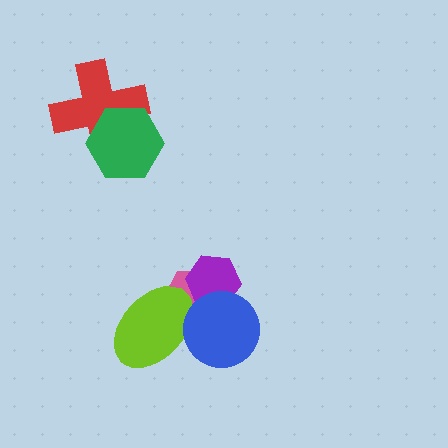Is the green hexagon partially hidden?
No, no other shape covers it.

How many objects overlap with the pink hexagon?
3 objects overlap with the pink hexagon.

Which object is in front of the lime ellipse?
The blue circle is in front of the lime ellipse.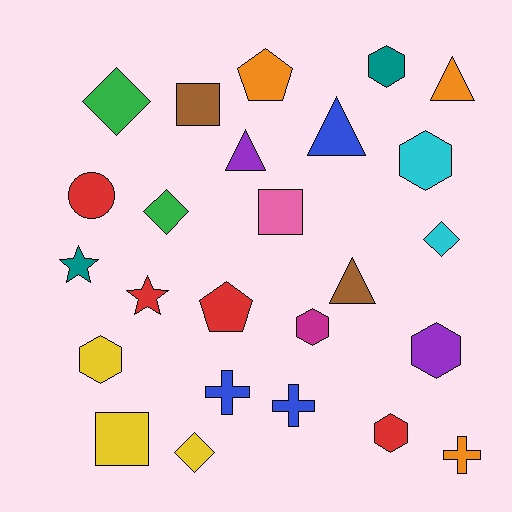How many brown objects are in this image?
There are 2 brown objects.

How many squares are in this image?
There are 3 squares.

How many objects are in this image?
There are 25 objects.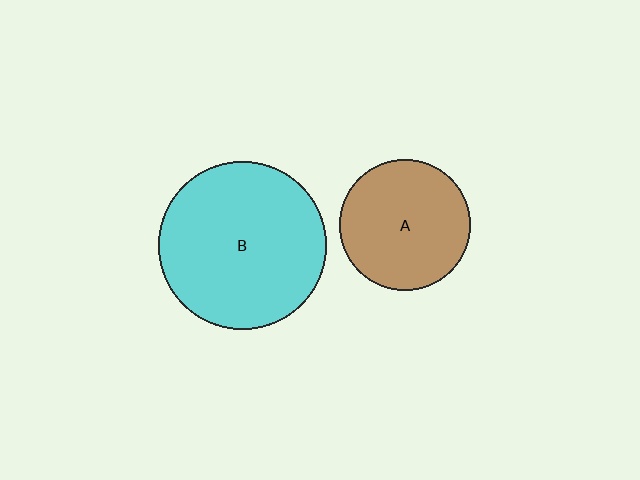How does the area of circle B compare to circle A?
Approximately 1.6 times.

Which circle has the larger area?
Circle B (cyan).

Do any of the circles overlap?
No, none of the circles overlap.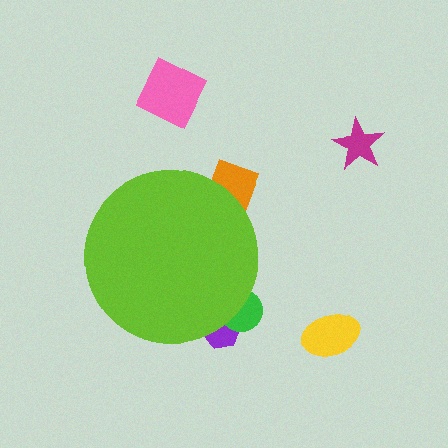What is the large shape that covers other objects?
A lime circle.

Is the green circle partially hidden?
Yes, the green circle is partially hidden behind the lime circle.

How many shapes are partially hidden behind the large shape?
3 shapes are partially hidden.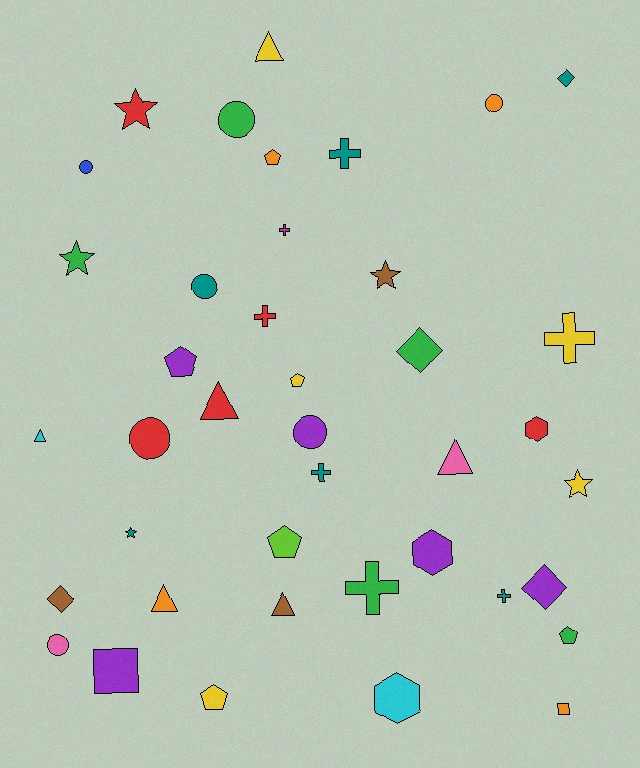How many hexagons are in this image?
There are 3 hexagons.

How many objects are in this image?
There are 40 objects.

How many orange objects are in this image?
There are 4 orange objects.